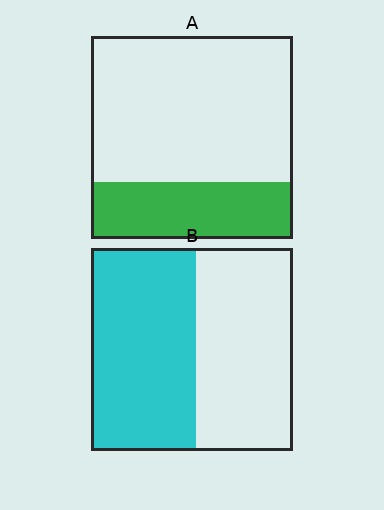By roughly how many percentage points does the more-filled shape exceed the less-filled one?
By roughly 25 percentage points (B over A).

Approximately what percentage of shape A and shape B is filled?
A is approximately 30% and B is approximately 50%.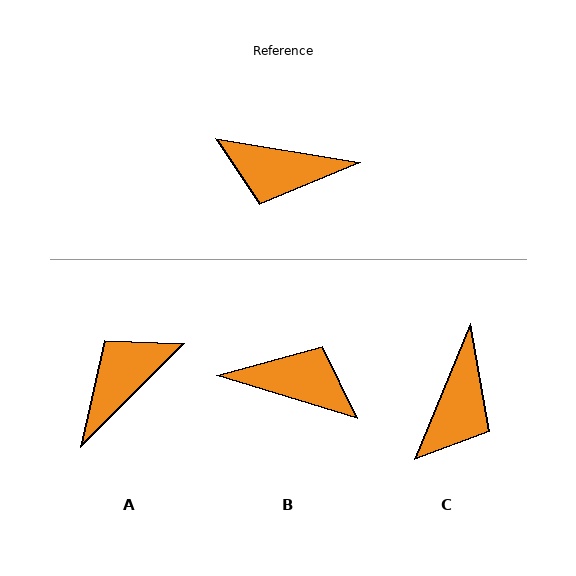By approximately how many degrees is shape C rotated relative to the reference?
Approximately 78 degrees counter-clockwise.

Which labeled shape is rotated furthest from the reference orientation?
B, about 172 degrees away.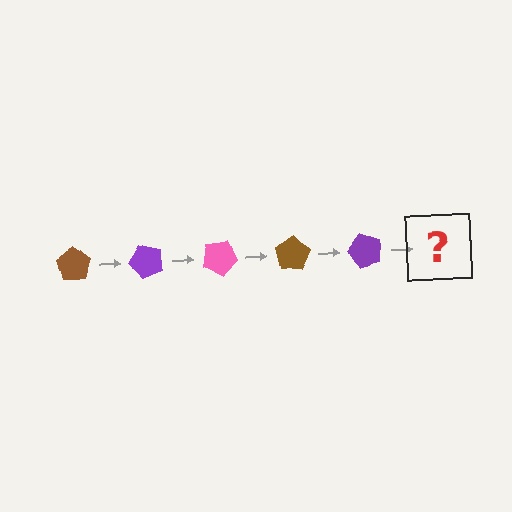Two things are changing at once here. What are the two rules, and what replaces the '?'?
The two rules are that it rotates 50 degrees each step and the color cycles through brown, purple, and pink. The '?' should be a pink pentagon, rotated 250 degrees from the start.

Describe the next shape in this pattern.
It should be a pink pentagon, rotated 250 degrees from the start.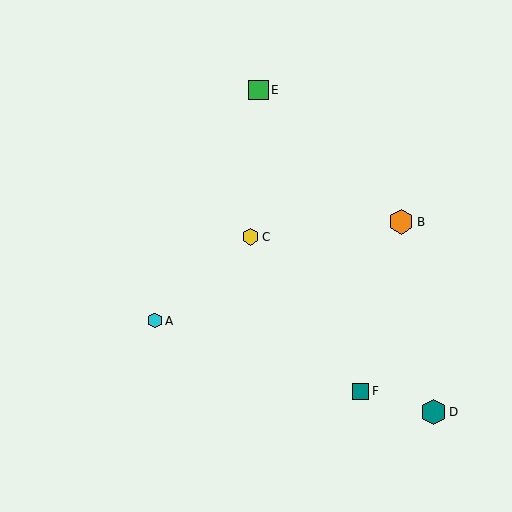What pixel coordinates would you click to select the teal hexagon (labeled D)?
Click at (434, 412) to select the teal hexagon D.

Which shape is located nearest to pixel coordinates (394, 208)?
The orange hexagon (labeled B) at (401, 222) is nearest to that location.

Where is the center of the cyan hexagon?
The center of the cyan hexagon is at (155, 321).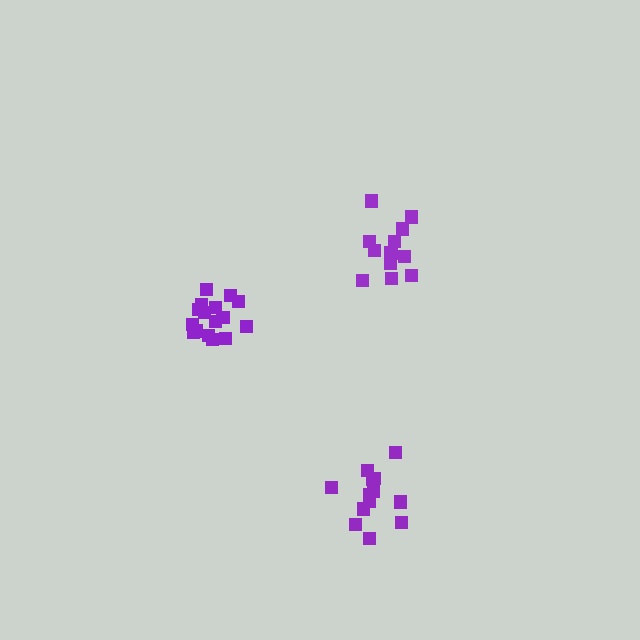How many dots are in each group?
Group 1: 12 dots, Group 2: 13 dots, Group 3: 16 dots (41 total).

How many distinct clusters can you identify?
There are 3 distinct clusters.